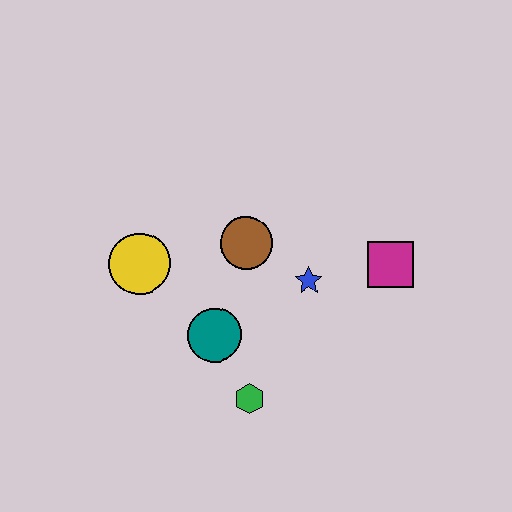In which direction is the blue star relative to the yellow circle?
The blue star is to the right of the yellow circle.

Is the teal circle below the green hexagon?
No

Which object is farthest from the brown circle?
The green hexagon is farthest from the brown circle.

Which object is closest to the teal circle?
The green hexagon is closest to the teal circle.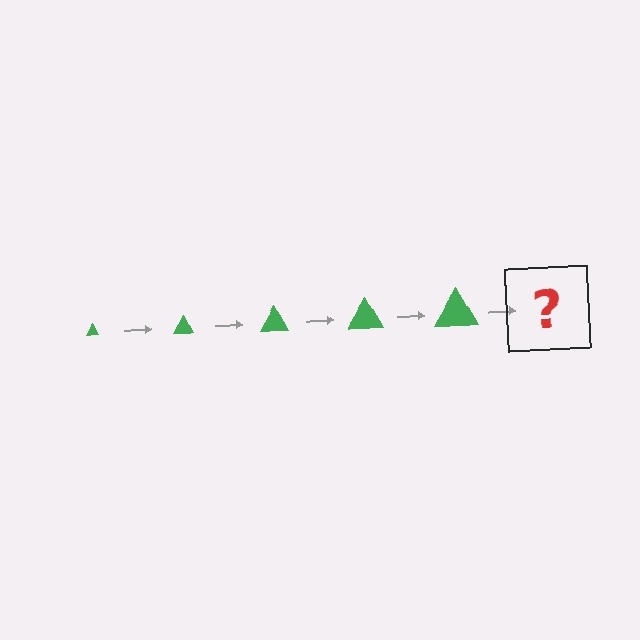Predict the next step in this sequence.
The next step is a green triangle, larger than the previous one.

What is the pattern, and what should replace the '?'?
The pattern is that the triangle gets progressively larger each step. The '?' should be a green triangle, larger than the previous one.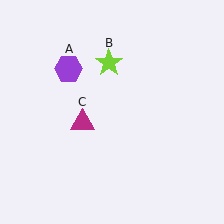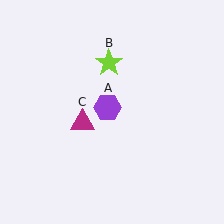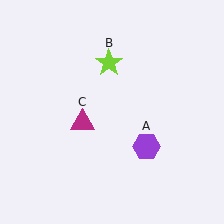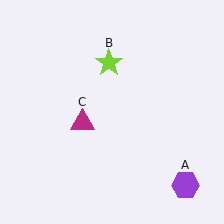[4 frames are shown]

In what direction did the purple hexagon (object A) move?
The purple hexagon (object A) moved down and to the right.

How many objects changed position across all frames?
1 object changed position: purple hexagon (object A).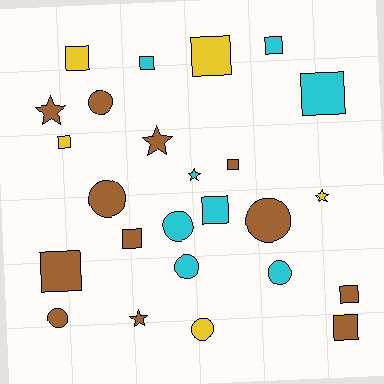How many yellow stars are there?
There is 1 yellow star.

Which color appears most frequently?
Brown, with 12 objects.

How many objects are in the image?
There are 25 objects.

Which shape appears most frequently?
Square, with 12 objects.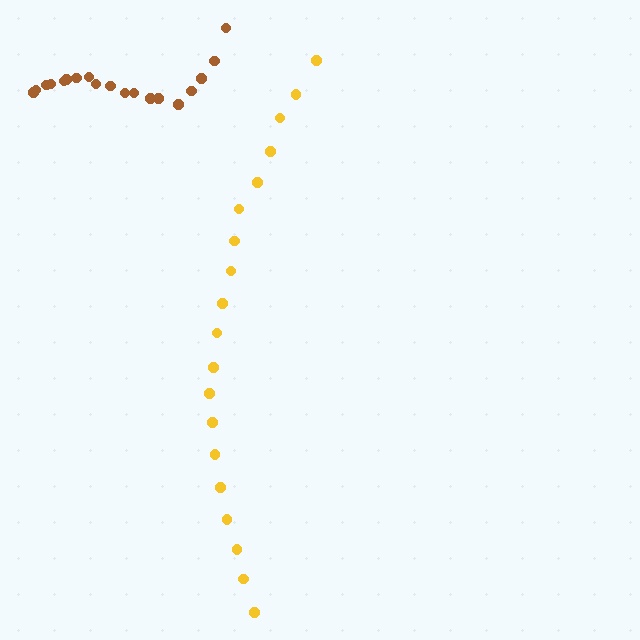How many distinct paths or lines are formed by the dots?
There are 2 distinct paths.